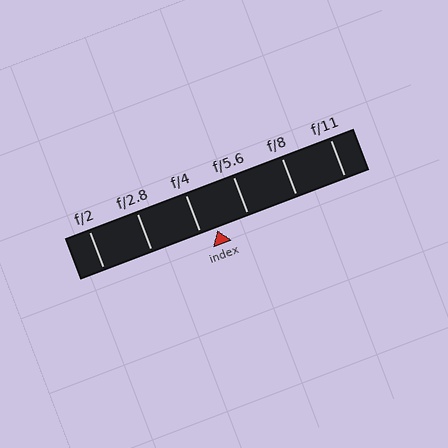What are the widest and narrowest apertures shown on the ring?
The widest aperture shown is f/2 and the narrowest is f/11.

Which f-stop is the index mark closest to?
The index mark is closest to f/4.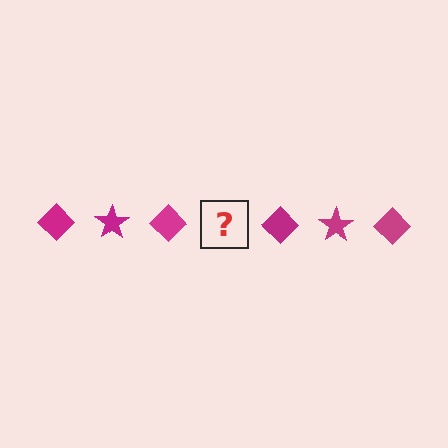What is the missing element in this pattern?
The missing element is a magenta star.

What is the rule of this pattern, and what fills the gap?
The rule is that the pattern cycles through diamond, star shapes in magenta. The gap should be filled with a magenta star.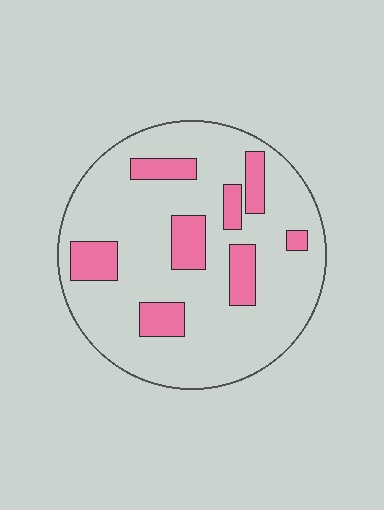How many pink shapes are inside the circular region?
8.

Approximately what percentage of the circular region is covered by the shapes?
Approximately 20%.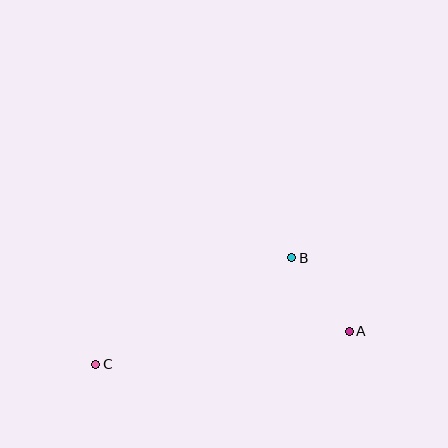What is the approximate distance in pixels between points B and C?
The distance between B and C is approximately 223 pixels.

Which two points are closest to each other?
Points A and B are closest to each other.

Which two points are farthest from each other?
Points A and C are farthest from each other.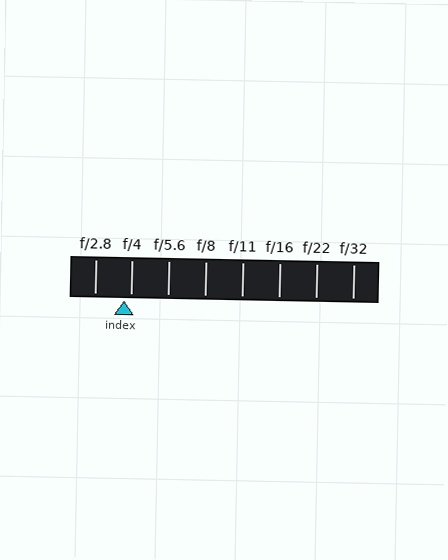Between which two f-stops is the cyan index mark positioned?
The index mark is between f/2.8 and f/4.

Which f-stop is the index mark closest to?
The index mark is closest to f/4.